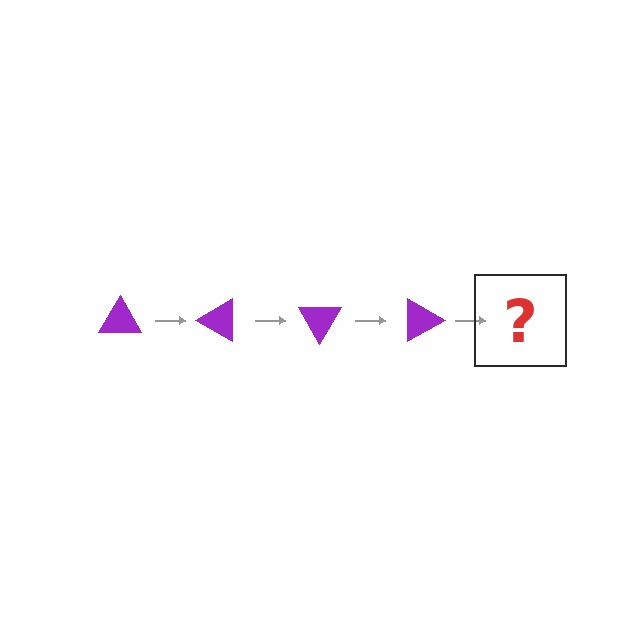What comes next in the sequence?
The next element should be a purple triangle rotated 120 degrees.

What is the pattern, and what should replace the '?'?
The pattern is that the triangle rotates 30 degrees each step. The '?' should be a purple triangle rotated 120 degrees.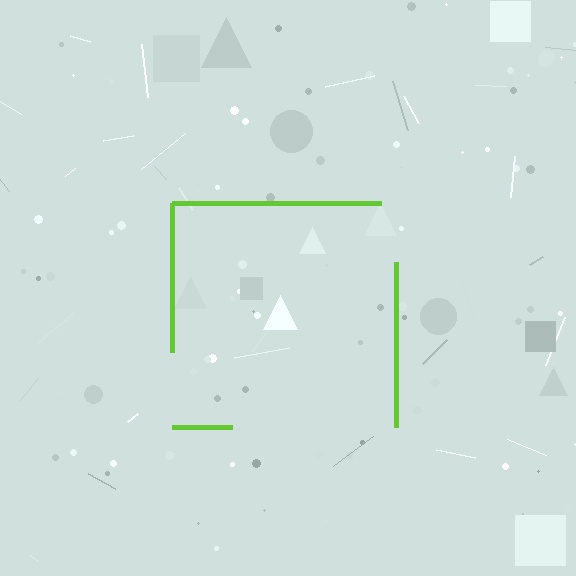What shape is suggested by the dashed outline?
The dashed outline suggests a square.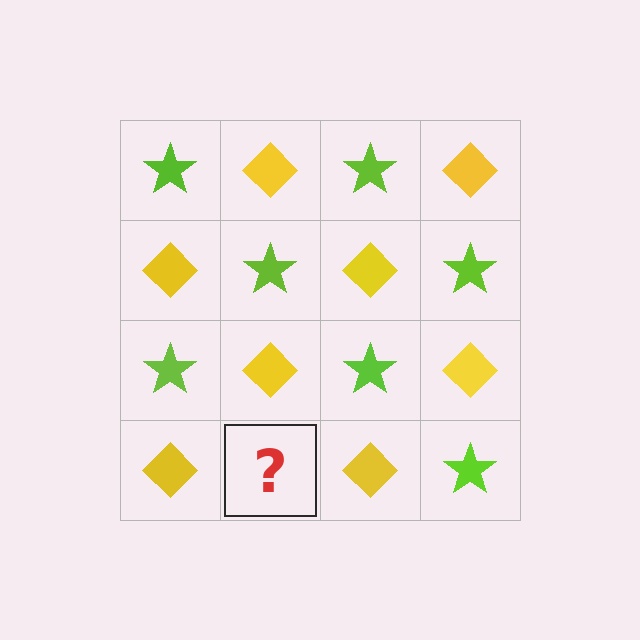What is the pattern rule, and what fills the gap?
The rule is that it alternates lime star and yellow diamond in a checkerboard pattern. The gap should be filled with a lime star.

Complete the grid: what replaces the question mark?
The question mark should be replaced with a lime star.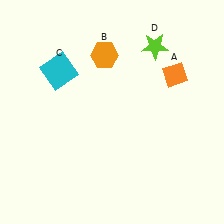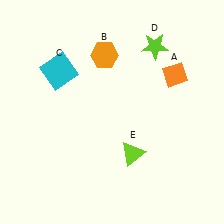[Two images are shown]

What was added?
A lime triangle (E) was added in Image 2.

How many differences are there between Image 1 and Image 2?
There is 1 difference between the two images.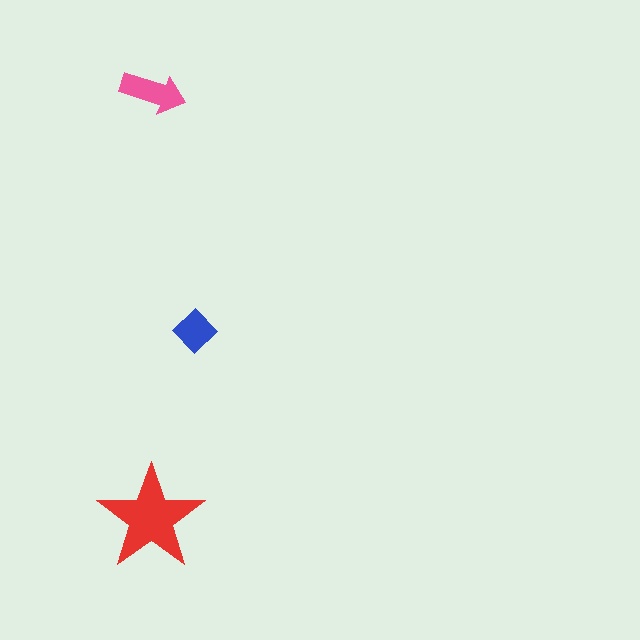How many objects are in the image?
There are 3 objects in the image.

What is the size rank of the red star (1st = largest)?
1st.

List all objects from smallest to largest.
The blue diamond, the pink arrow, the red star.